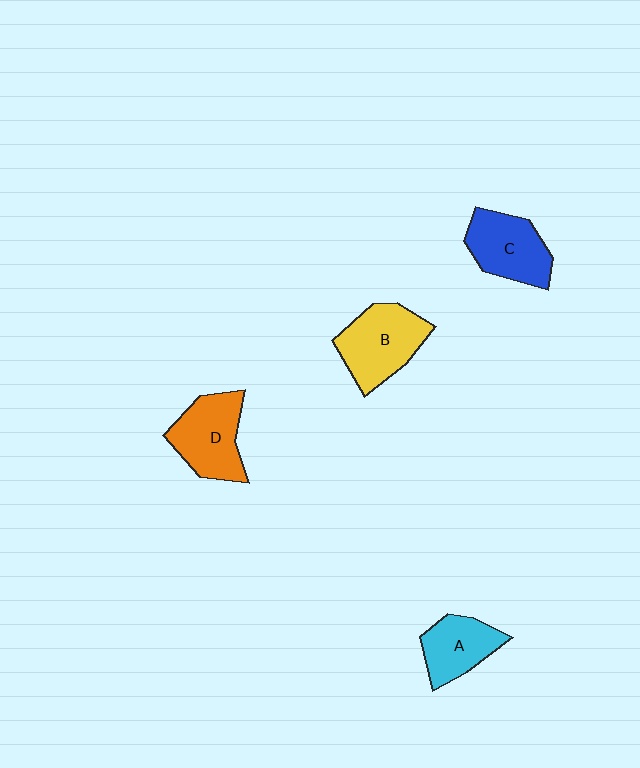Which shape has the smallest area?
Shape A (cyan).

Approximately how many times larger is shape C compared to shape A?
Approximately 1.2 times.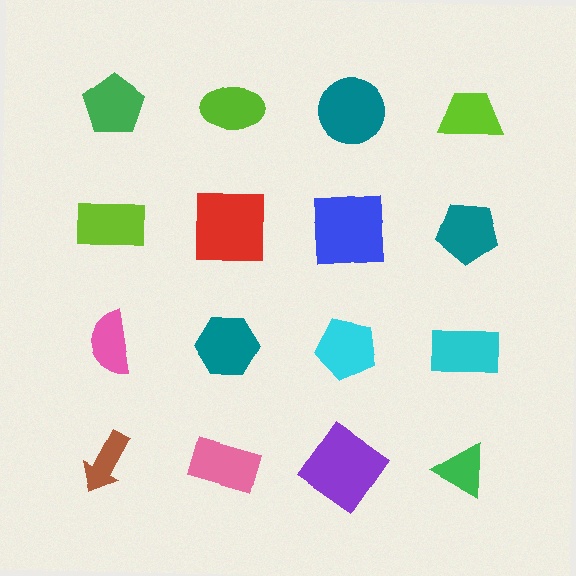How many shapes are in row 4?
4 shapes.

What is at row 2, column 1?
A lime rectangle.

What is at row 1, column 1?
A green pentagon.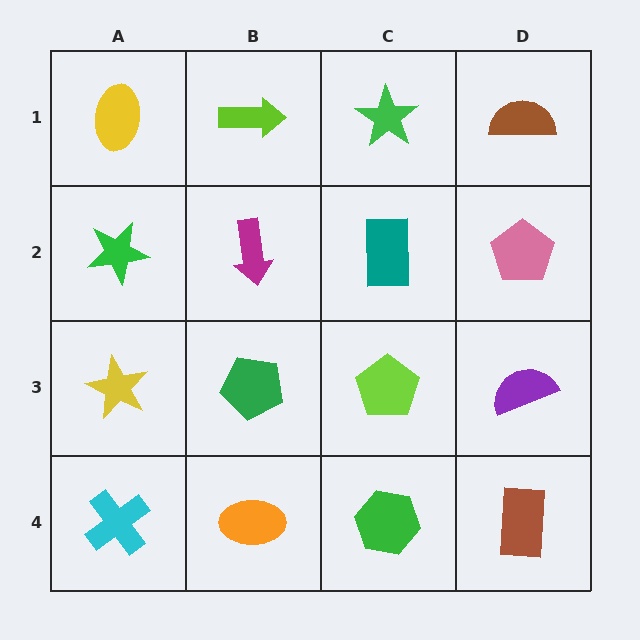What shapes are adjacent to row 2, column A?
A yellow ellipse (row 1, column A), a yellow star (row 3, column A), a magenta arrow (row 2, column B).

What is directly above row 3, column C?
A teal rectangle.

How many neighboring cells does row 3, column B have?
4.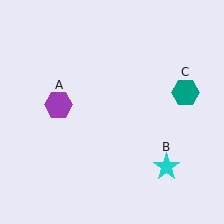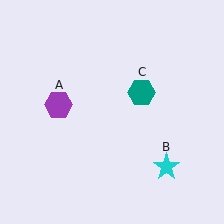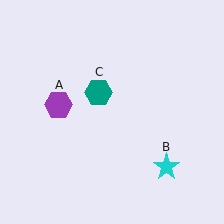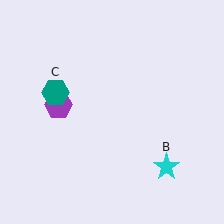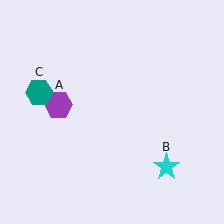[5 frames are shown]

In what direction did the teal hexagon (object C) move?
The teal hexagon (object C) moved left.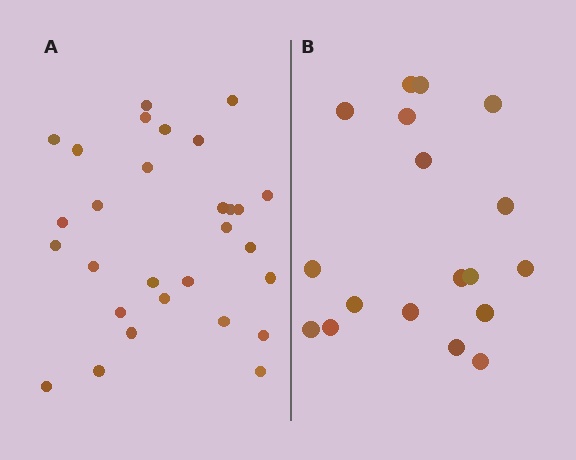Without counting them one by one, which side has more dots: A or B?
Region A (the left region) has more dots.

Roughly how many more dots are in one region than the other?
Region A has roughly 12 or so more dots than region B.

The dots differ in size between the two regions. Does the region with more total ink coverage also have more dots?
No. Region B has more total ink coverage because its dots are larger, but region A actually contains more individual dots. Total area can be misleading — the number of items is what matters here.